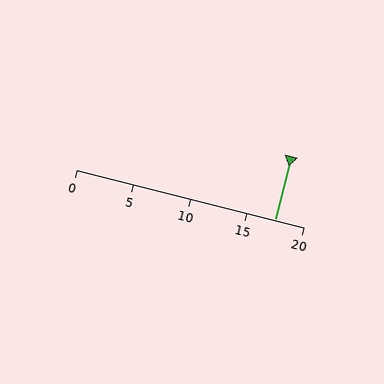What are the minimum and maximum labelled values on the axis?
The axis runs from 0 to 20.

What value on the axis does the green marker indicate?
The marker indicates approximately 17.5.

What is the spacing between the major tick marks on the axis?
The major ticks are spaced 5 apart.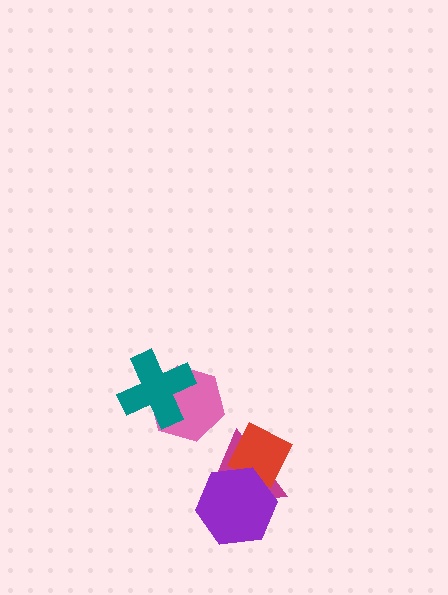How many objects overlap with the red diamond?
2 objects overlap with the red diamond.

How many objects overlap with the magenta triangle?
2 objects overlap with the magenta triangle.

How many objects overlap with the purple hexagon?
2 objects overlap with the purple hexagon.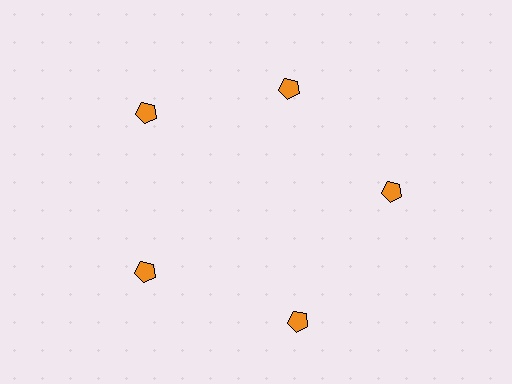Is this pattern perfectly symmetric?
No. The 5 orange pentagons are arranged in a ring, but one element near the 1 o'clock position is pulled inward toward the center, breaking the 5-fold rotational symmetry.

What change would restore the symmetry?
The symmetry would be restored by moving it outward, back onto the ring so that all 5 pentagons sit at equal angles and equal distance from the center.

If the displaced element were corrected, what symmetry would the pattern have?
It would have 5-fold rotational symmetry — the pattern would map onto itself every 72 degrees.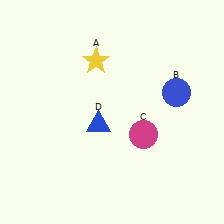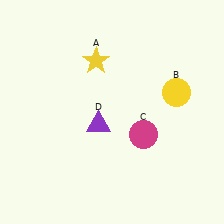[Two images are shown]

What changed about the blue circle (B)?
In Image 1, B is blue. In Image 2, it changed to yellow.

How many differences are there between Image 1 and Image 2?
There are 2 differences between the two images.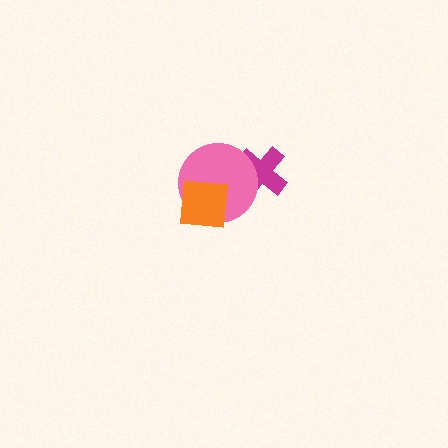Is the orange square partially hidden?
No, no other shape covers it.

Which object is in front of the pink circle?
The orange square is in front of the pink circle.